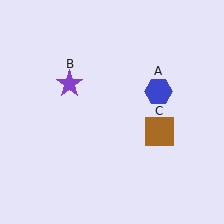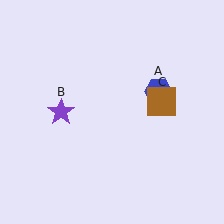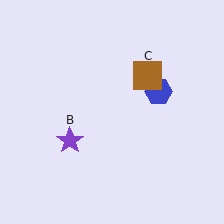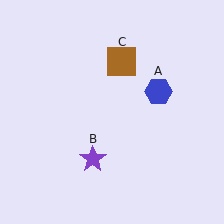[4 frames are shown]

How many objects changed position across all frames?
2 objects changed position: purple star (object B), brown square (object C).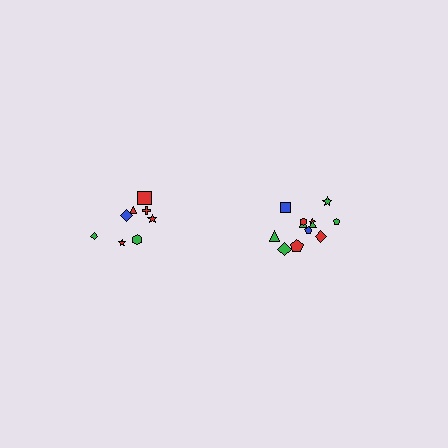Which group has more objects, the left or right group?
The right group.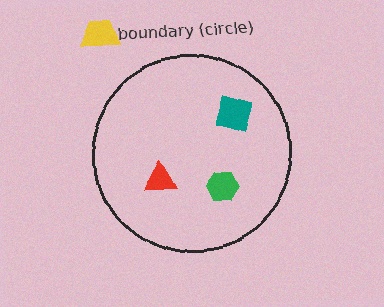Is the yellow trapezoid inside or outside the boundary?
Outside.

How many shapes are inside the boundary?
3 inside, 1 outside.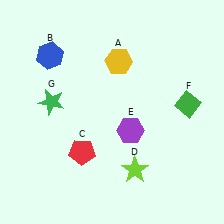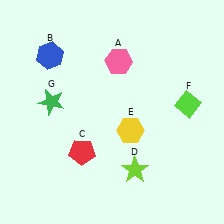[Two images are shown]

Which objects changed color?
A changed from yellow to pink. E changed from purple to yellow. F changed from green to lime.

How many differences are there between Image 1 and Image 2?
There are 3 differences between the two images.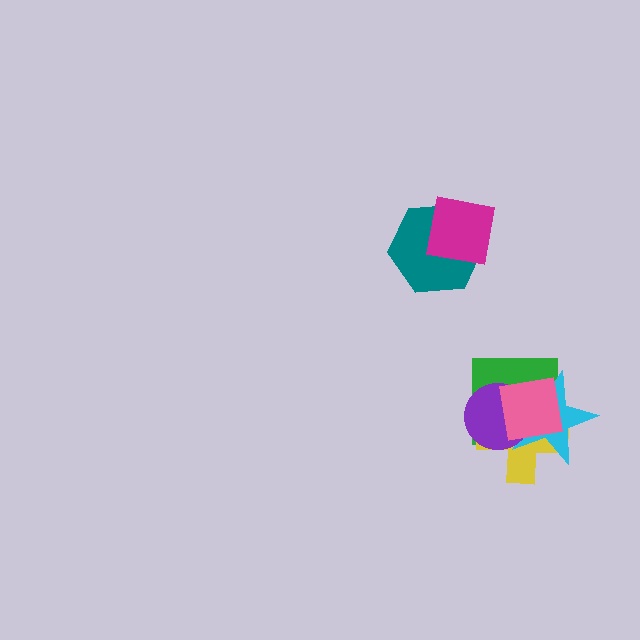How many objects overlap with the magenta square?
1 object overlaps with the magenta square.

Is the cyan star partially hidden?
Yes, it is partially covered by another shape.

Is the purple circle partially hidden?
Yes, it is partially covered by another shape.